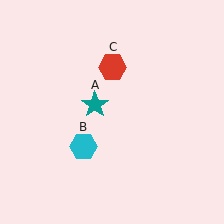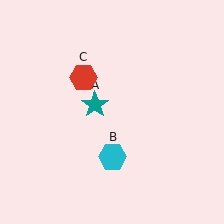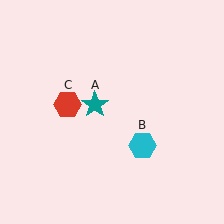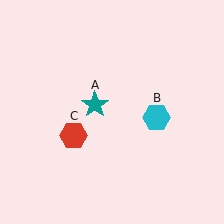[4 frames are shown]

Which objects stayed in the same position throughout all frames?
Teal star (object A) remained stationary.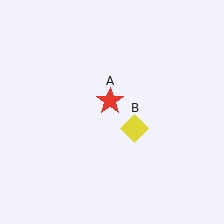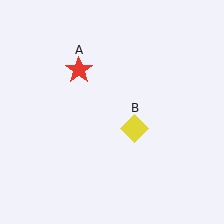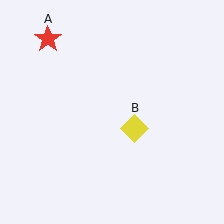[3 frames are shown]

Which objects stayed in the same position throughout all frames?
Yellow diamond (object B) remained stationary.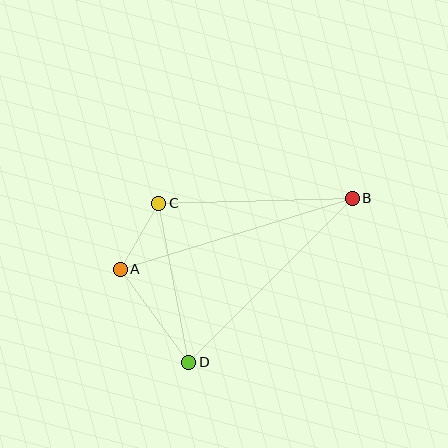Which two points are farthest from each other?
Points A and B are farthest from each other.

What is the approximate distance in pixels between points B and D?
The distance between B and D is approximately 231 pixels.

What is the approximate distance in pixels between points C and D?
The distance between C and D is approximately 162 pixels.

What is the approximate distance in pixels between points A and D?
The distance between A and D is approximately 115 pixels.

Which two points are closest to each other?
Points A and C are closest to each other.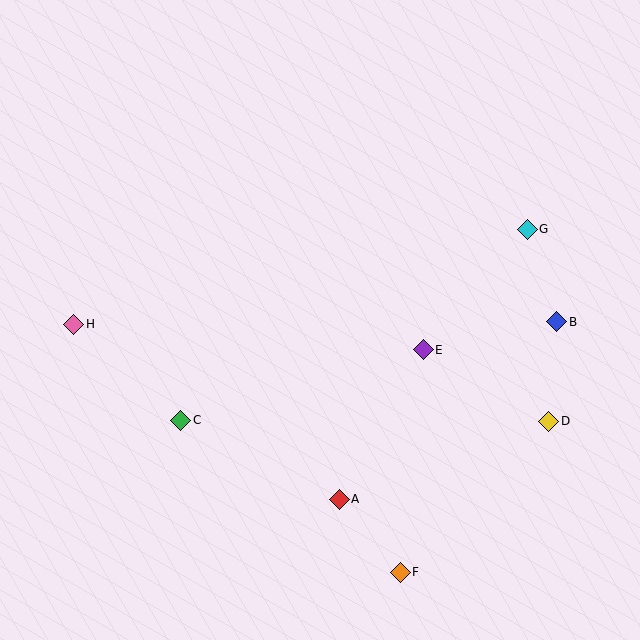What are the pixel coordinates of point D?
Point D is at (549, 421).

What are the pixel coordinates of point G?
Point G is at (527, 229).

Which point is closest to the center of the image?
Point E at (423, 350) is closest to the center.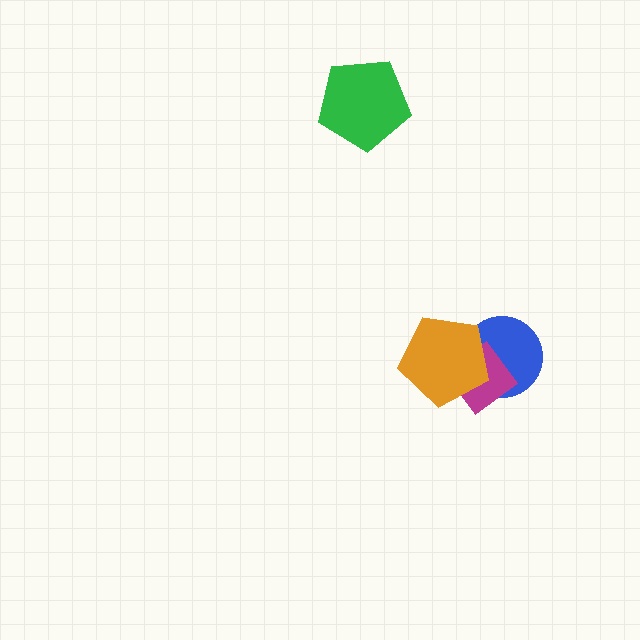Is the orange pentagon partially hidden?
No, no other shape covers it.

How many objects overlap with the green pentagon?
0 objects overlap with the green pentagon.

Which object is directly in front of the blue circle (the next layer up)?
The magenta diamond is directly in front of the blue circle.